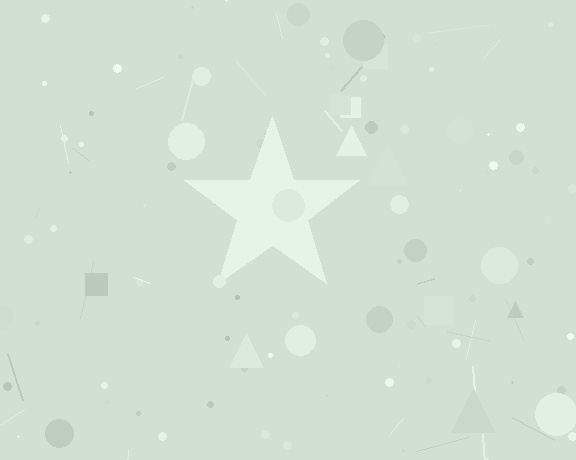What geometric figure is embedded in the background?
A star is embedded in the background.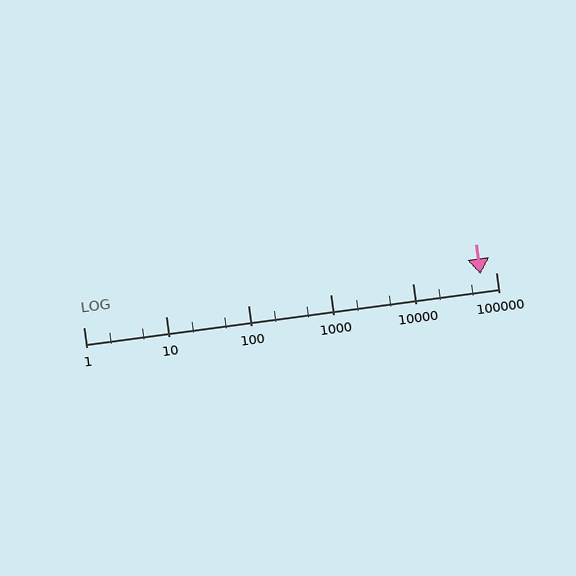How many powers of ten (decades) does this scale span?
The scale spans 5 decades, from 1 to 100000.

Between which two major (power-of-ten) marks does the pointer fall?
The pointer is between 10000 and 100000.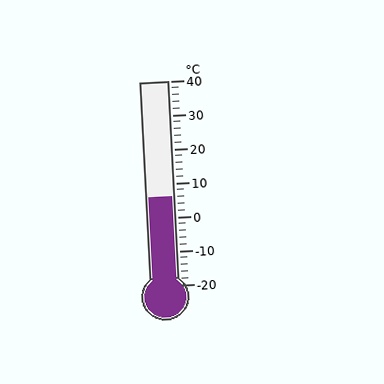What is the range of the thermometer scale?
The thermometer scale ranges from -20°C to 40°C.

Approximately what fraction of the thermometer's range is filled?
The thermometer is filled to approximately 45% of its range.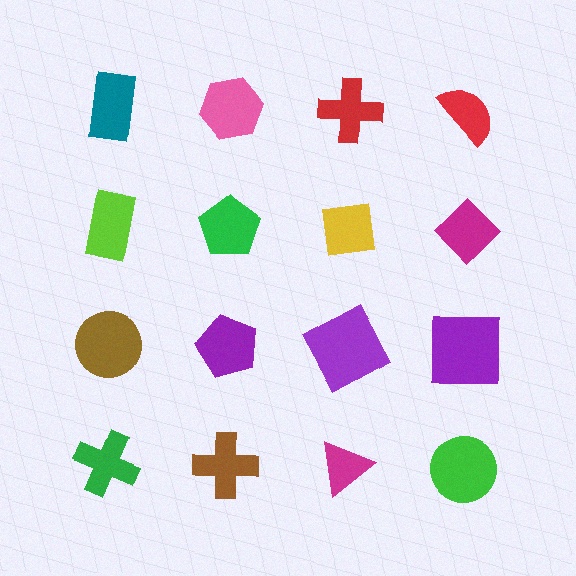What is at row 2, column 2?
A green pentagon.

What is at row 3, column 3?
A purple square.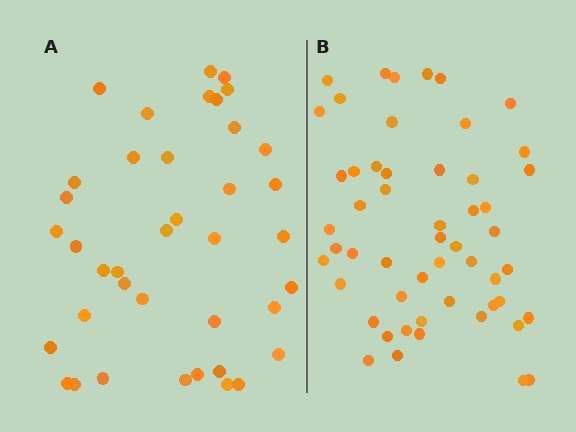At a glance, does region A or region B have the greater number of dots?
Region B (the right region) has more dots.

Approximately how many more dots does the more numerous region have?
Region B has approximately 15 more dots than region A.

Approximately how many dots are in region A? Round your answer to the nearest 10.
About 40 dots. (The exact count is 39, which rounds to 40.)